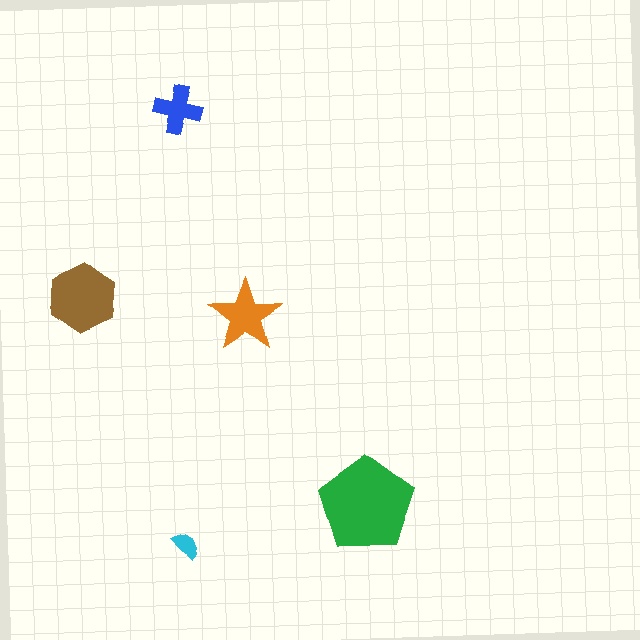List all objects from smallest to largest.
The cyan semicircle, the blue cross, the orange star, the brown hexagon, the green pentagon.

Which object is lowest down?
The cyan semicircle is bottommost.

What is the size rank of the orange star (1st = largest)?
3rd.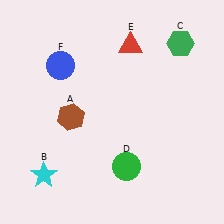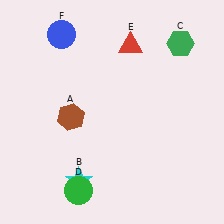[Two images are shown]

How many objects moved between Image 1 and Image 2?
3 objects moved between the two images.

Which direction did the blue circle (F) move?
The blue circle (F) moved up.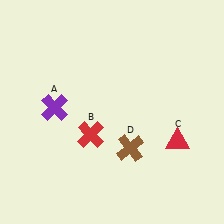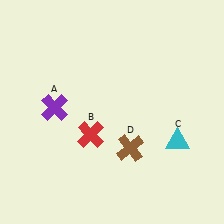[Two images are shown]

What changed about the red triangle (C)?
In Image 1, C is red. In Image 2, it changed to cyan.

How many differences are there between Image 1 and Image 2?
There is 1 difference between the two images.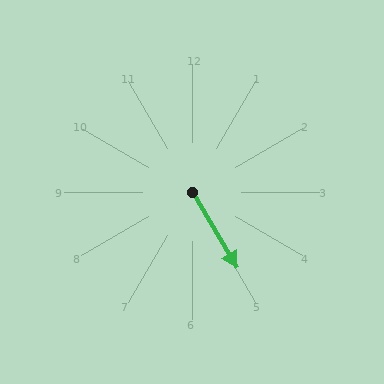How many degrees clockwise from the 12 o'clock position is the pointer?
Approximately 149 degrees.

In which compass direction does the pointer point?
Southeast.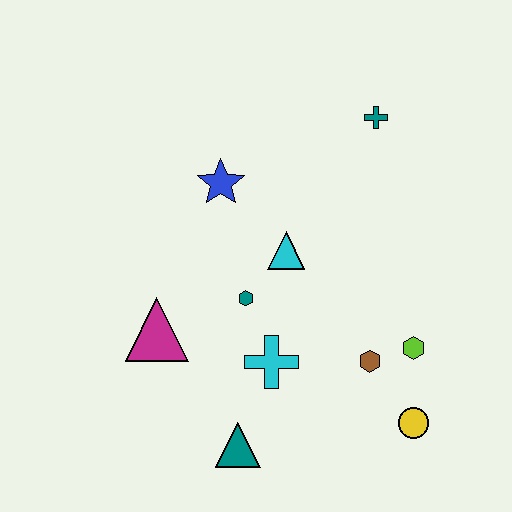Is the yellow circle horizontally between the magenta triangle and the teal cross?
No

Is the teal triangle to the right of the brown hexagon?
No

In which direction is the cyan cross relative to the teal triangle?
The cyan cross is above the teal triangle.